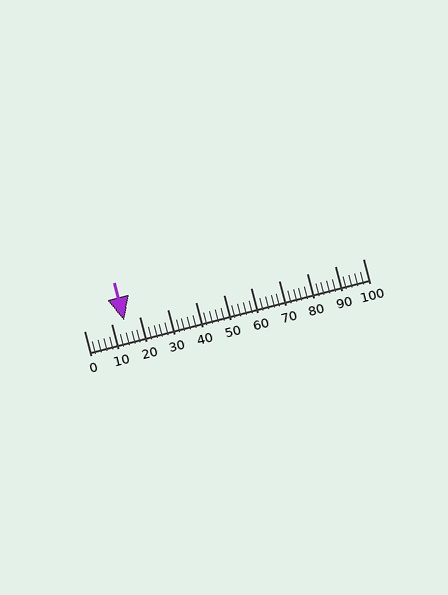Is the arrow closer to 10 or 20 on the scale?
The arrow is closer to 10.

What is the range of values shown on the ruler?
The ruler shows values from 0 to 100.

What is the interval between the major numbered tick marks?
The major tick marks are spaced 10 units apart.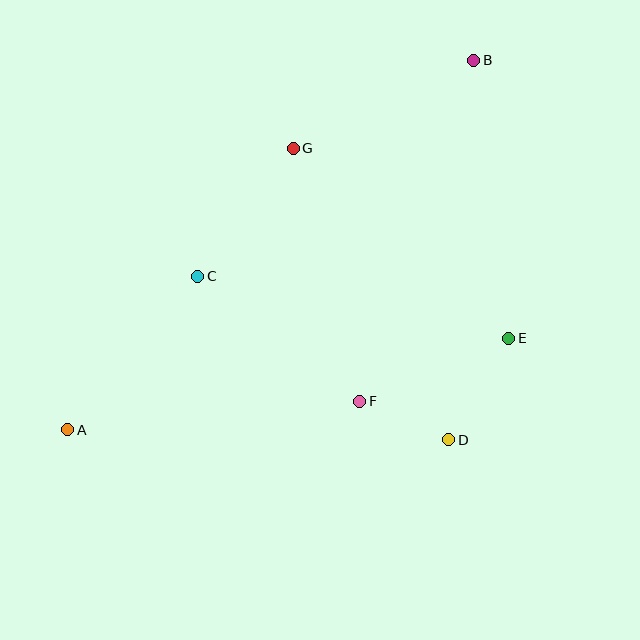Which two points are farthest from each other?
Points A and B are farthest from each other.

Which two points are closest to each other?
Points D and F are closest to each other.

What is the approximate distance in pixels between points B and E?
The distance between B and E is approximately 281 pixels.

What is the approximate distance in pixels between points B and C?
The distance between B and C is approximately 351 pixels.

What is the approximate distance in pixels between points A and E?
The distance between A and E is approximately 450 pixels.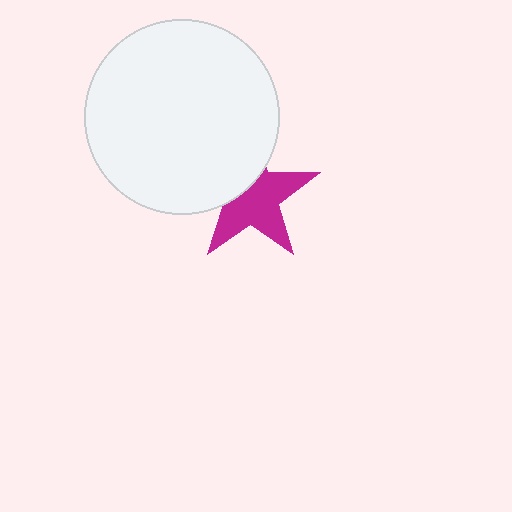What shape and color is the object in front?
The object in front is a white circle.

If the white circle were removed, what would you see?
You would see the complete magenta star.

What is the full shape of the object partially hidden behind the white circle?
The partially hidden object is a magenta star.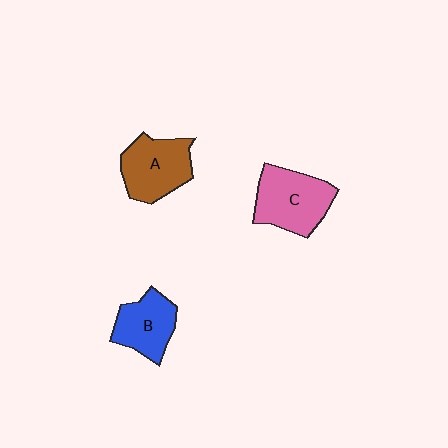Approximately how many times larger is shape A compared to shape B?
Approximately 1.2 times.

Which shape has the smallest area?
Shape B (blue).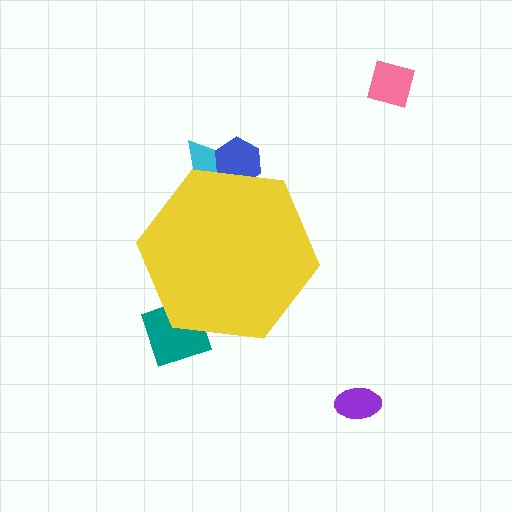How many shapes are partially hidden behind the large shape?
3 shapes are partially hidden.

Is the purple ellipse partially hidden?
No, the purple ellipse is fully visible.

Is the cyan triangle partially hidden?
Yes, the cyan triangle is partially hidden behind the yellow hexagon.